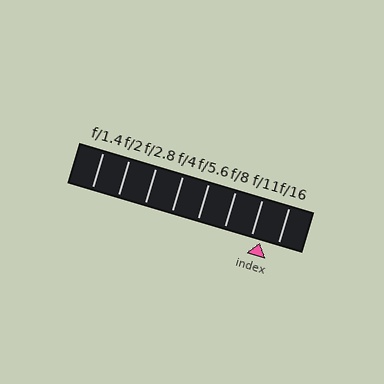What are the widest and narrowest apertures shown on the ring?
The widest aperture shown is f/1.4 and the narrowest is f/16.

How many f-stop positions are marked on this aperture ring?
There are 8 f-stop positions marked.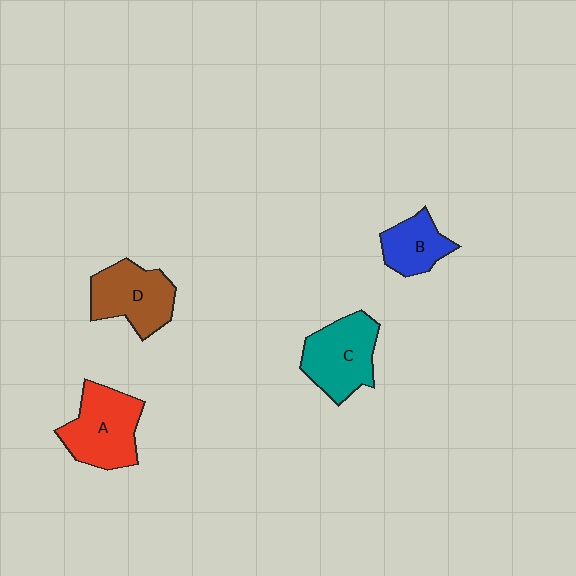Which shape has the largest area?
Shape A (red).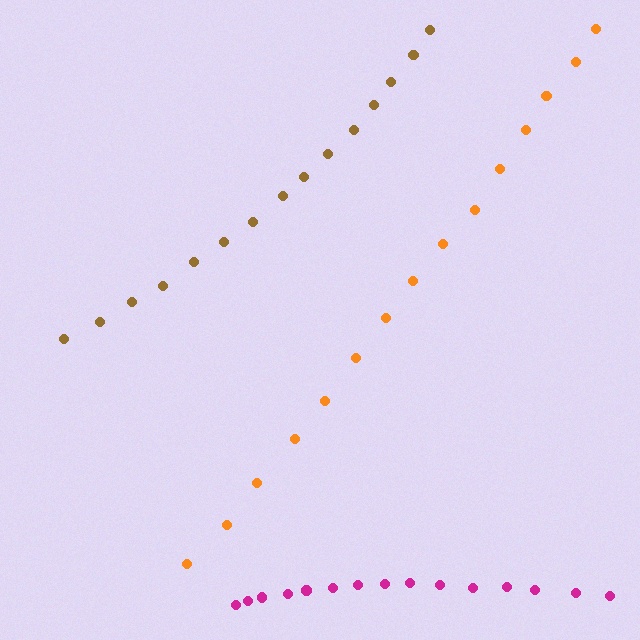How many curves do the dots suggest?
There are 3 distinct paths.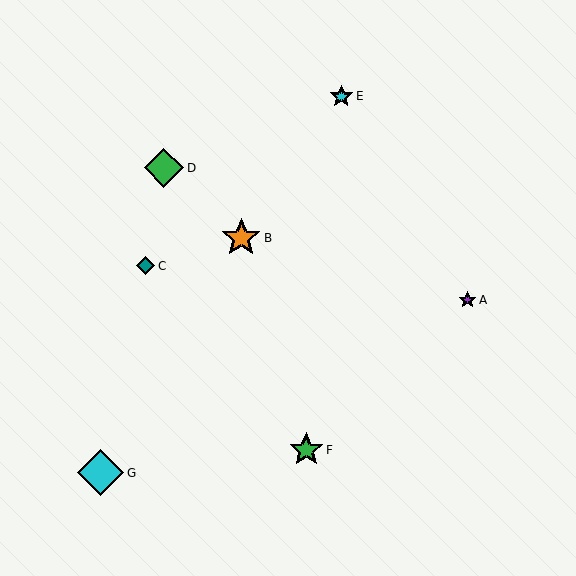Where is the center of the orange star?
The center of the orange star is at (241, 238).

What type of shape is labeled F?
Shape F is a green star.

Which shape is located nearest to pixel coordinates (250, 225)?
The orange star (labeled B) at (241, 238) is nearest to that location.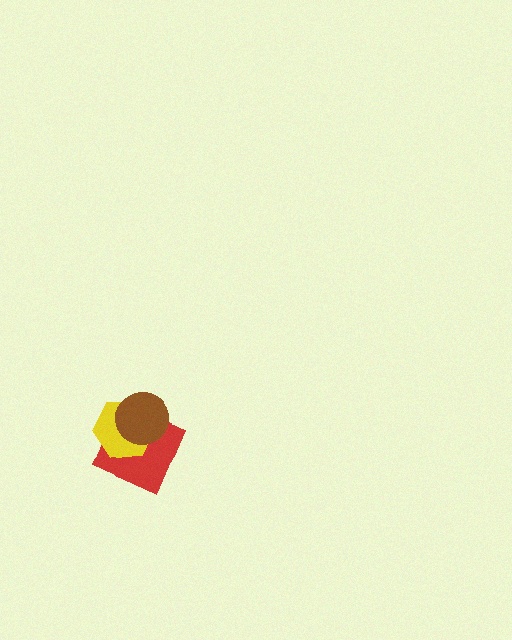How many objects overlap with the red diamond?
2 objects overlap with the red diamond.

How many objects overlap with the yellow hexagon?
2 objects overlap with the yellow hexagon.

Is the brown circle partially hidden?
No, no other shape covers it.